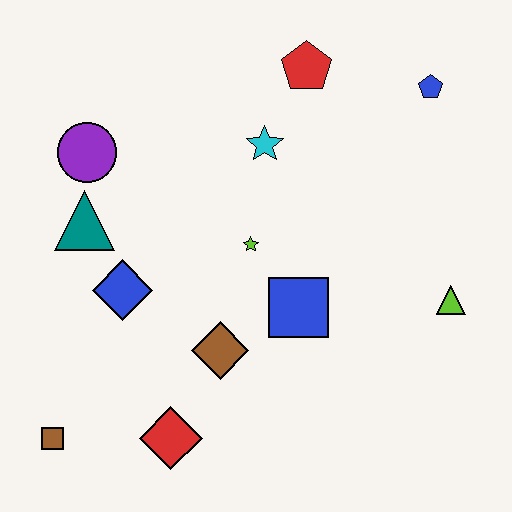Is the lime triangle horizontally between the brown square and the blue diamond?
No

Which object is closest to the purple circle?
The teal triangle is closest to the purple circle.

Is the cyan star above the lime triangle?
Yes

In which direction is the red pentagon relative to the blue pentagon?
The red pentagon is to the left of the blue pentagon.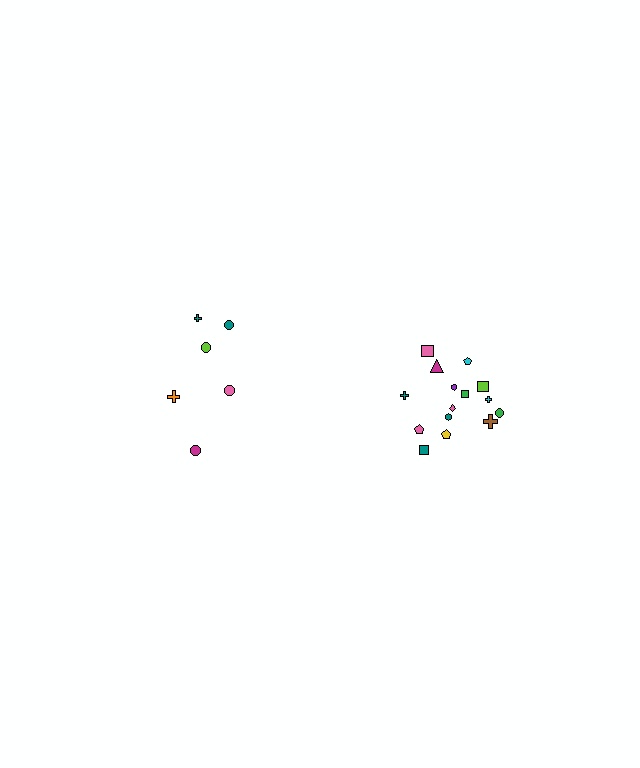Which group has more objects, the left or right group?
The right group.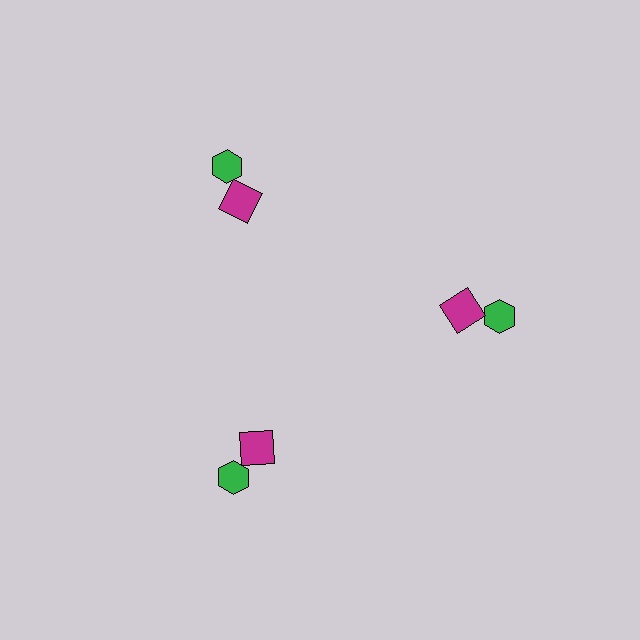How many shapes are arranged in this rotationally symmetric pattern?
There are 6 shapes, arranged in 3 groups of 2.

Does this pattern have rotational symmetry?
Yes, this pattern has 3-fold rotational symmetry. It looks the same after rotating 120 degrees around the center.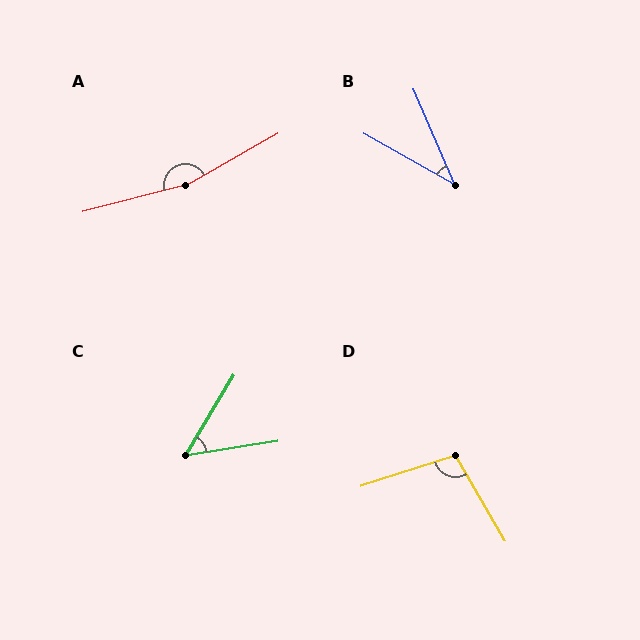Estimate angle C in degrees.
Approximately 50 degrees.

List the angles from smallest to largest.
B (38°), C (50°), D (102°), A (165°).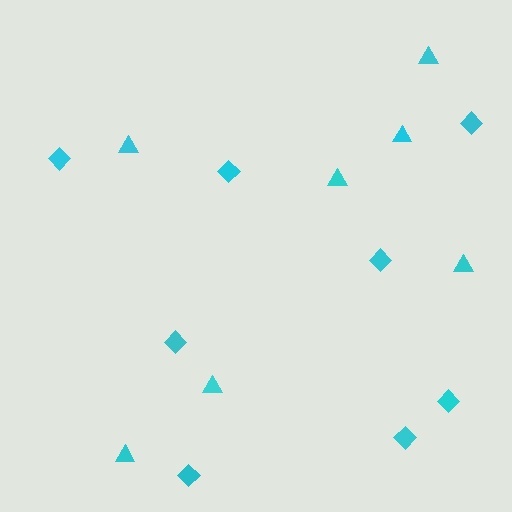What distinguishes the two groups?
There are 2 groups: one group of diamonds (8) and one group of triangles (7).